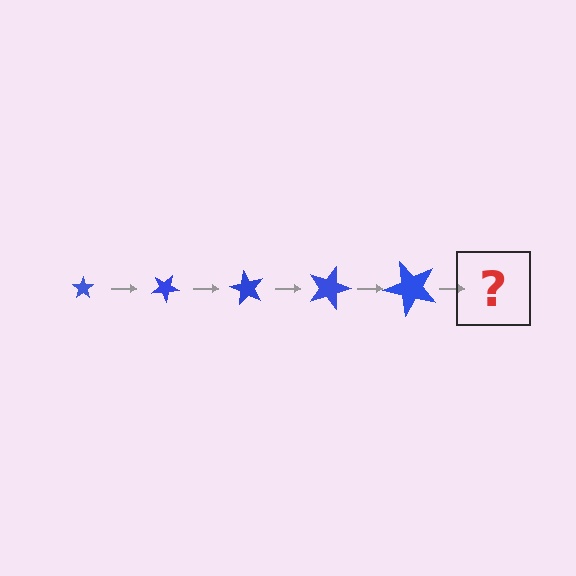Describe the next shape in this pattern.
It should be a star, larger than the previous one and rotated 150 degrees from the start.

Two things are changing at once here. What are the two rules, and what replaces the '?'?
The two rules are that the star grows larger each step and it rotates 30 degrees each step. The '?' should be a star, larger than the previous one and rotated 150 degrees from the start.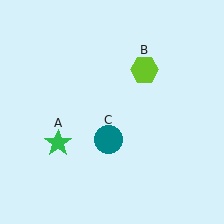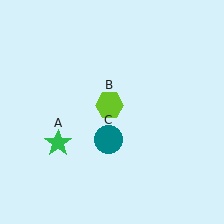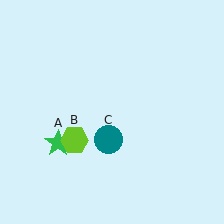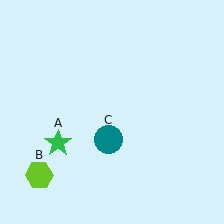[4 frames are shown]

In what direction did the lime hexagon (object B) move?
The lime hexagon (object B) moved down and to the left.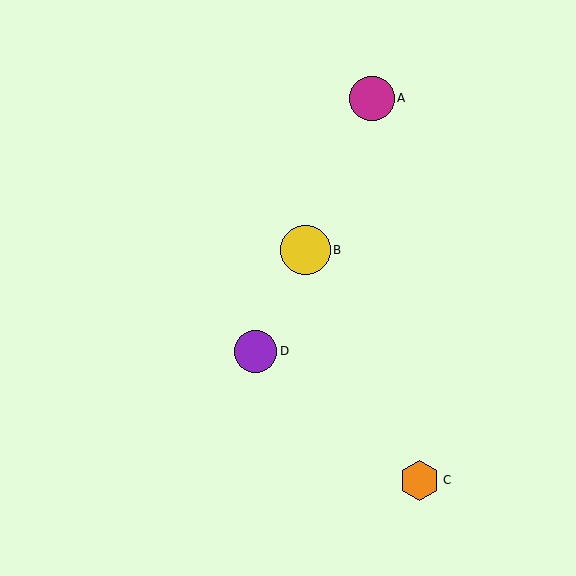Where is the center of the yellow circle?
The center of the yellow circle is at (305, 250).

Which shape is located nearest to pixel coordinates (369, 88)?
The magenta circle (labeled A) at (372, 98) is nearest to that location.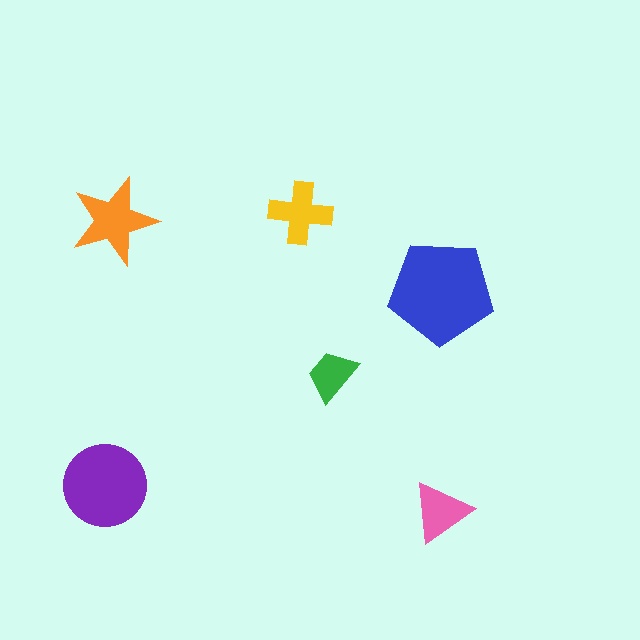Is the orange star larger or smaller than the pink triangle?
Larger.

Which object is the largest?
The blue pentagon.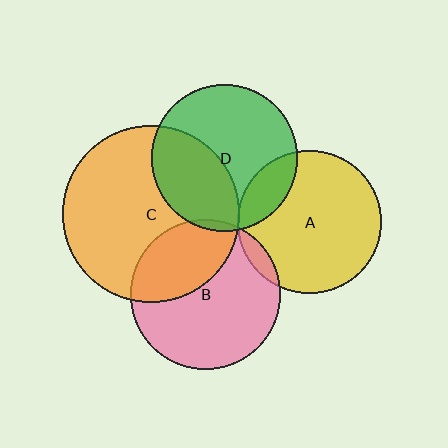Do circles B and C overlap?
Yes.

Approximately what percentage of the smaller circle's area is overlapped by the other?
Approximately 35%.